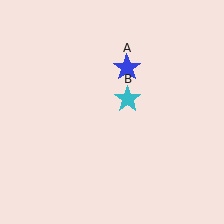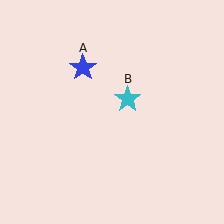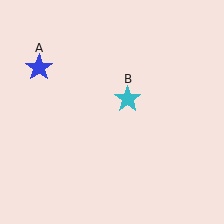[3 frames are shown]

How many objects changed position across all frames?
1 object changed position: blue star (object A).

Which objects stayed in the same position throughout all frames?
Cyan star (object B) remained stationary.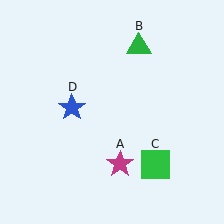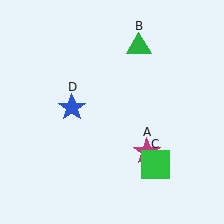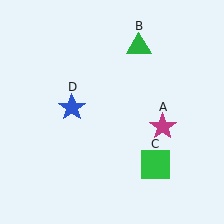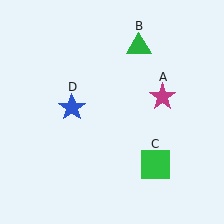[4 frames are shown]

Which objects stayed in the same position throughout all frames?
Green triangle (object B) and green square (object C) and blue star (object D) remained stationary.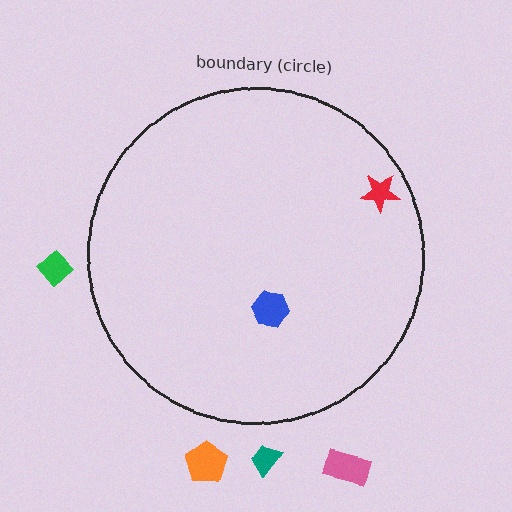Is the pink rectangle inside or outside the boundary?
Outside.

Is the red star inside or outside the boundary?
Inside.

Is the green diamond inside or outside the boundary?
Outside.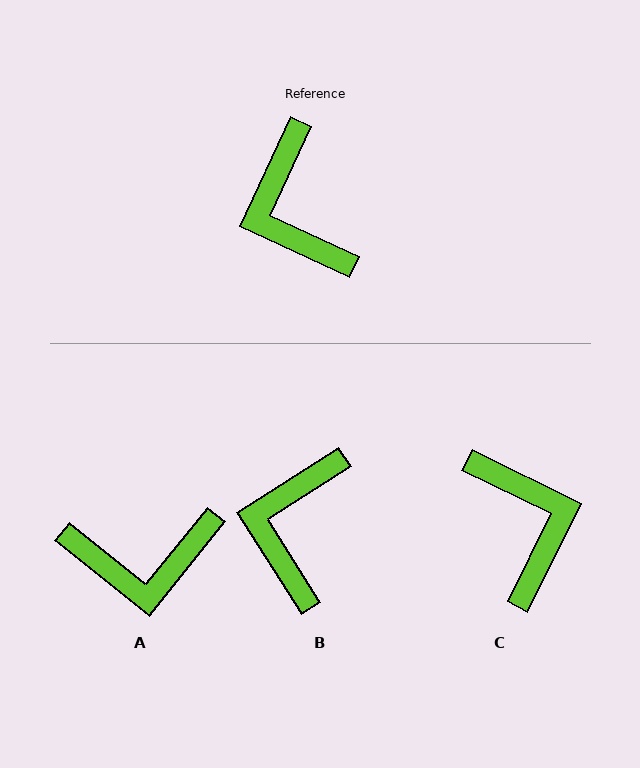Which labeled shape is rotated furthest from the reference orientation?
C, about 179 degrees away.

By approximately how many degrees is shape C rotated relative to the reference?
Approximately 179 degrees counter-clockwise.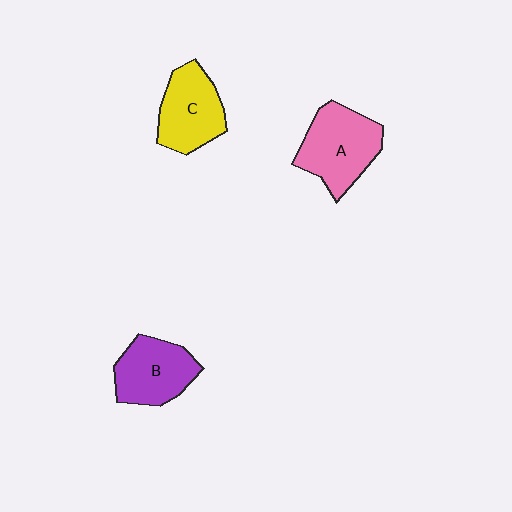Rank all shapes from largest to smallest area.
From largest to smallest: A (pink), C (yellow), B (purple).